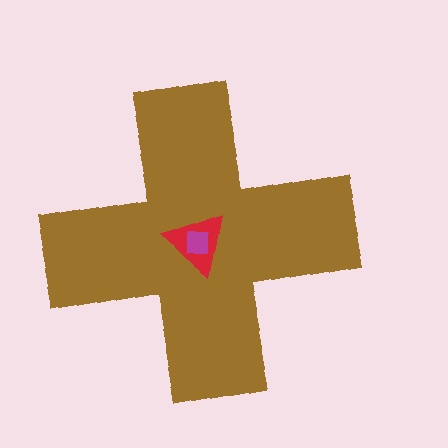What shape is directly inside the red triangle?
The magenta square.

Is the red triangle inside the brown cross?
Yes.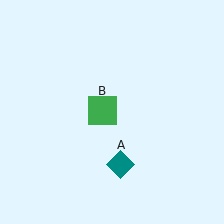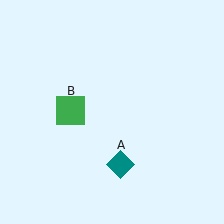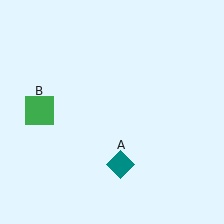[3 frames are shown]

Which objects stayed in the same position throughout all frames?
Teal diamond (object A) remained stationary.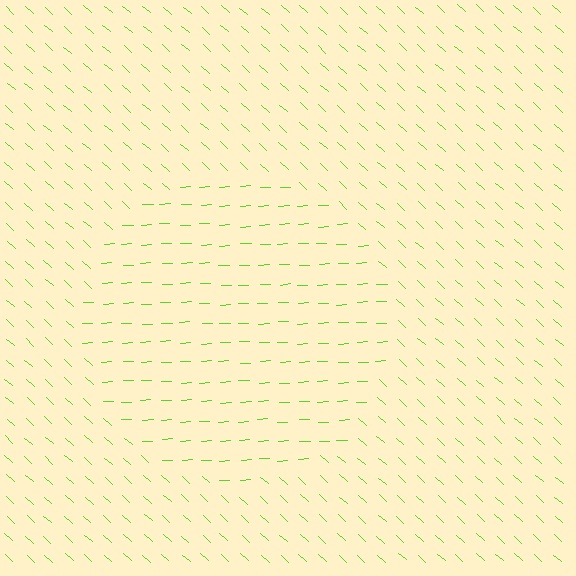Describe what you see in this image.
The image is filled with small lime line segments. A circle region in the image has lines oriented differently from the surrounding lines, creating a visible texture boundary.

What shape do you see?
I see a circle.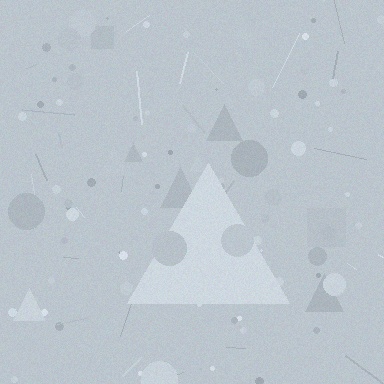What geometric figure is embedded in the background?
A triangle is embedded in the background.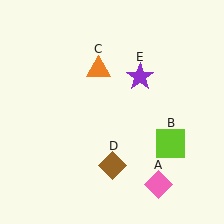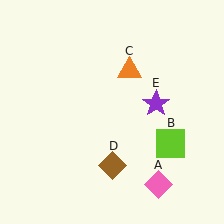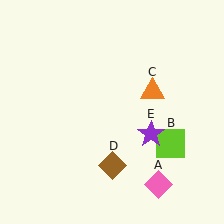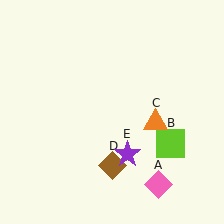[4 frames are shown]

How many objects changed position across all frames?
2 objects changed position: orange triangle (object C), purple star (object E).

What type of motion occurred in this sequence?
The orange triangle (object C), purple star (object E) rotated clockwise around the center of the scene.